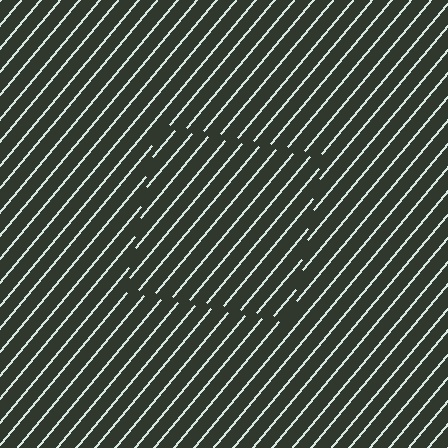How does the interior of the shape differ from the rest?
The interior of the shape contains the same grating, shifted by half a period — the contour is defined by the phase discontinuity where line-ends from the inner and outer gratings abut.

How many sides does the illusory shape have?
4 sides — the line-ends trace a square.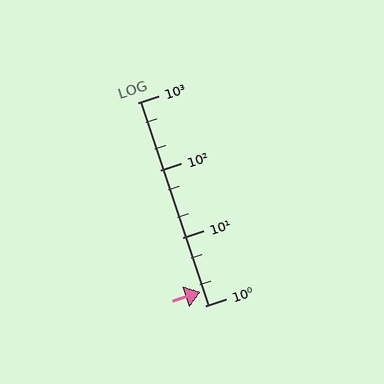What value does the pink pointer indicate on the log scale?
The pointer indicates approximately 1.6.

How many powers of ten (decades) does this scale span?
The scale spans 3 decades, from 1 to 1000.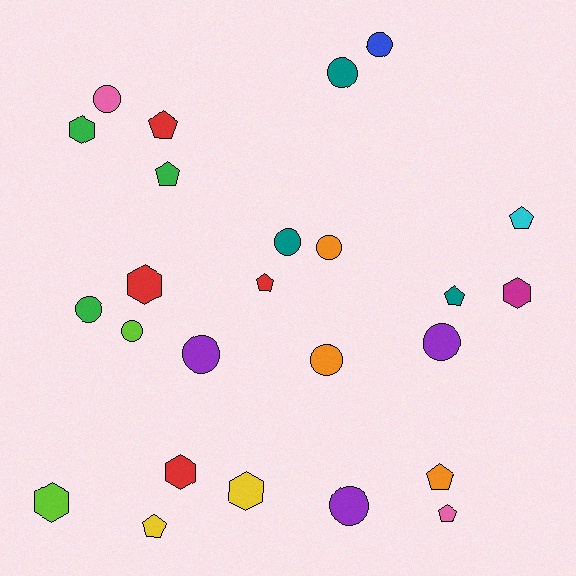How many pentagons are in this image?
There are 8 pentagons.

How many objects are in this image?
There are 25 objects.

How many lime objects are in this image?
There are 2 lime objects.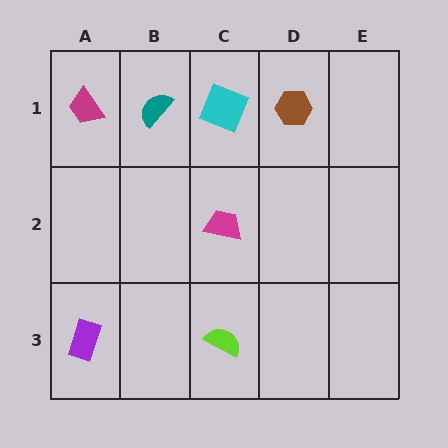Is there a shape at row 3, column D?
No, that cell is empty.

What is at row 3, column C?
A lime semicircle.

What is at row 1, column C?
A cyan square.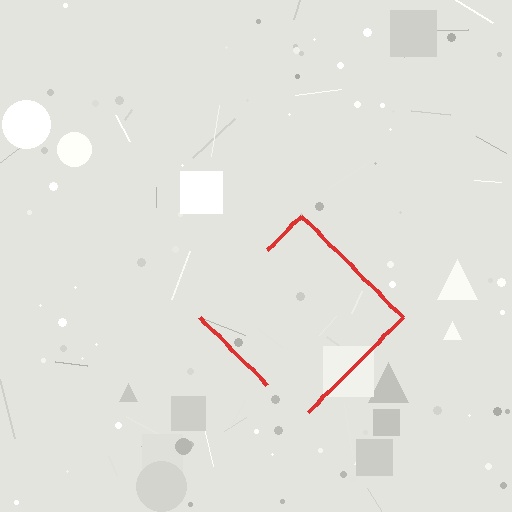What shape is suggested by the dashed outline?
The dashed outline suggests a diamond.